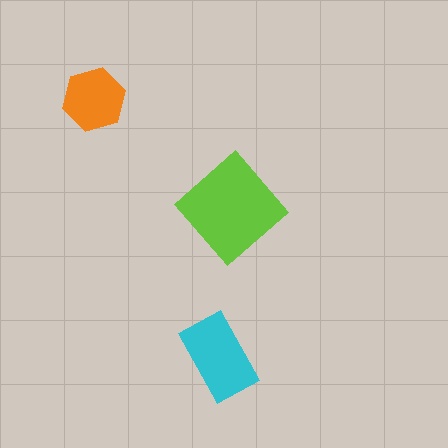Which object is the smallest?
The orange hexagon.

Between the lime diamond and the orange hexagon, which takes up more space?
The lime diamond.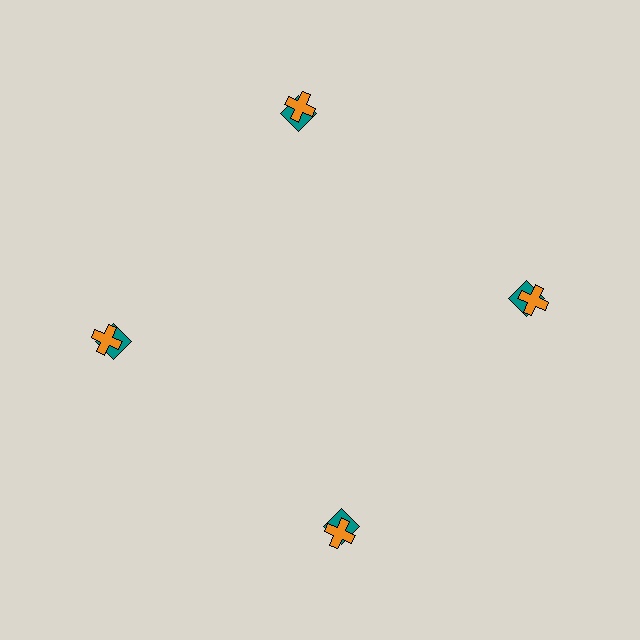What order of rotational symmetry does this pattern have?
This pattern has 4-fold rotational symmetry.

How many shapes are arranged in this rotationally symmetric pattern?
There are 8 shapes, arranged in 4 groups of 2.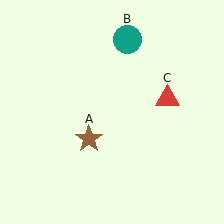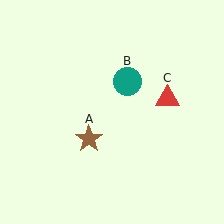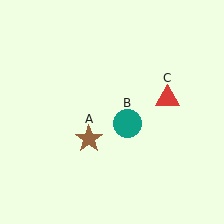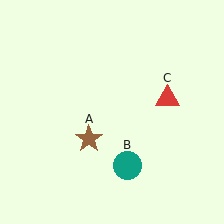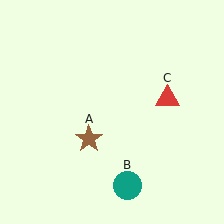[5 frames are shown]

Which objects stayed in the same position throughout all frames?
Brown star (object A) and red triangle (object C) remained stationary.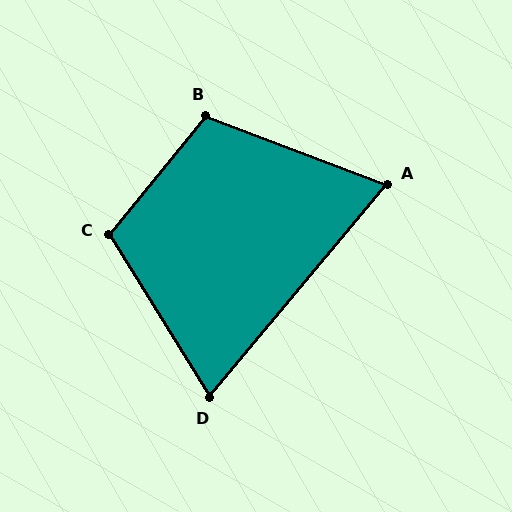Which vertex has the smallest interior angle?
A, at approximately 71 degrees.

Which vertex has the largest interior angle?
C, at approximately 109 degrees.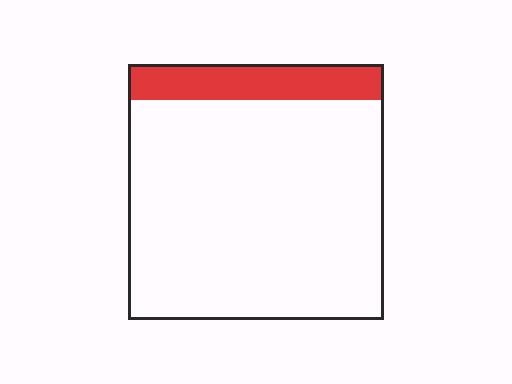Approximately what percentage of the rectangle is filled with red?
Approximately 15%.